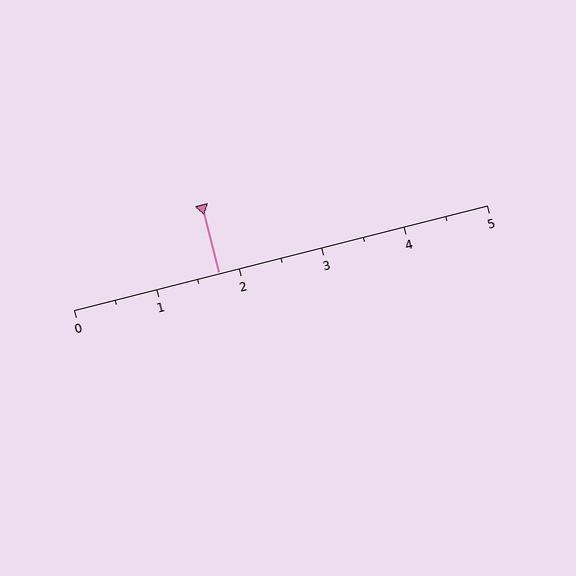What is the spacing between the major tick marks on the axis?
The major ticks are spaced 1 apart.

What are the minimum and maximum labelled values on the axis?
The axis runs from 0 to 5.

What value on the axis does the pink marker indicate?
The marker indicates approximately 1.8.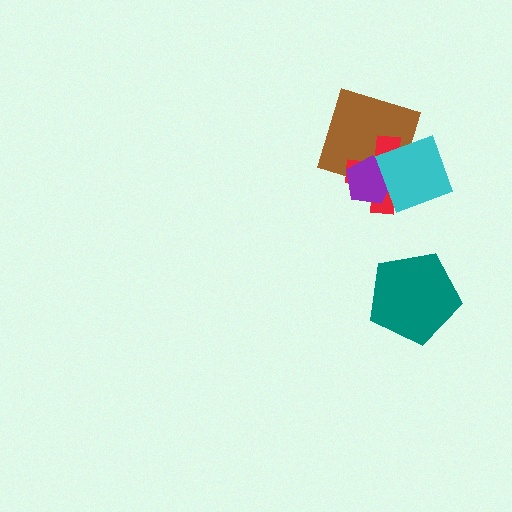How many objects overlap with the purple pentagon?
3 objects overlap with the purple pentagon.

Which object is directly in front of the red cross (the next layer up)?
The purple pentagon is directly in front of the red cross.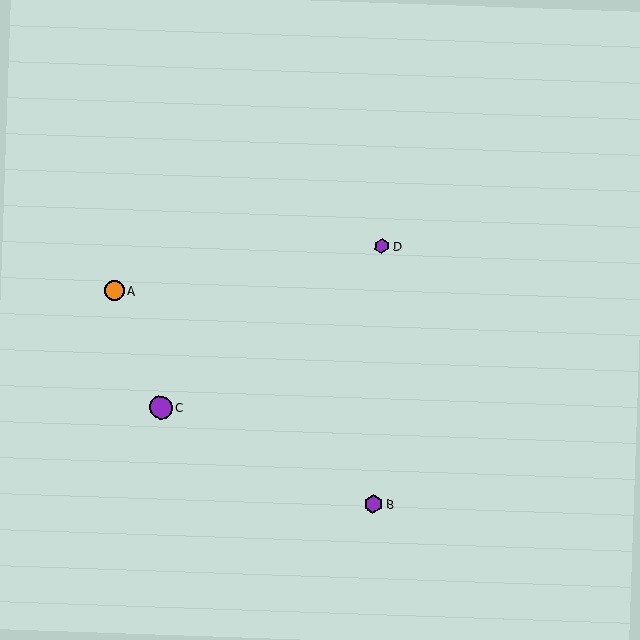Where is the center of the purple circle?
The center of the purple circle is at (161, 407).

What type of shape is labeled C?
Shape C is a purple circle.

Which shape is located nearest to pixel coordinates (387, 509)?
The purple hexagon (labeled B) at (373, 504) is nearest to that location.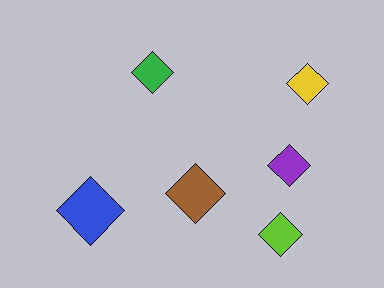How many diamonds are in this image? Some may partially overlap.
There are 6 diamonds.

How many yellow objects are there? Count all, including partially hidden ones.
There is 1 yellow object.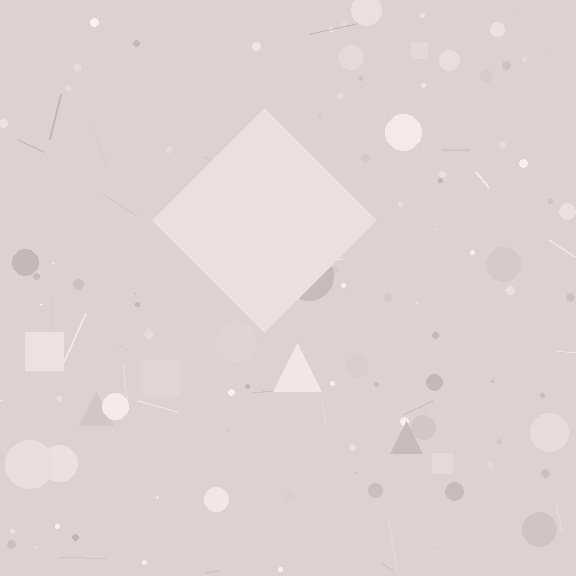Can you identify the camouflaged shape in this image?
The camouflaged shape is a diamond.